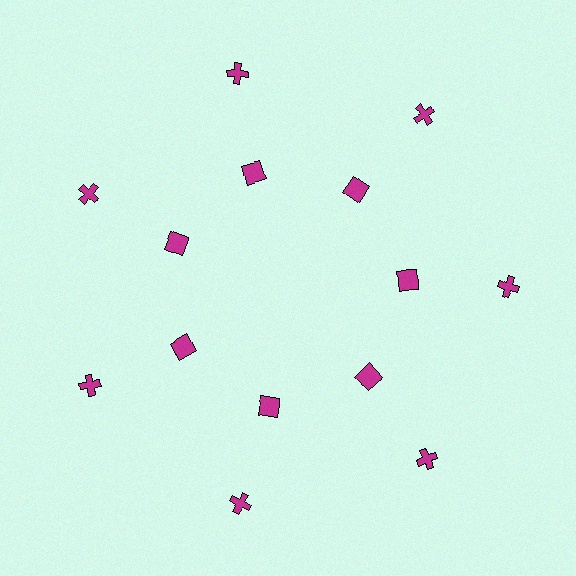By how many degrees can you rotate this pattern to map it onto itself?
The pattern maps onto itself every 51 degrees of rotation.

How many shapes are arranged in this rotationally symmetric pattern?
There are 14 shapes, arranged in 7 groups of 2.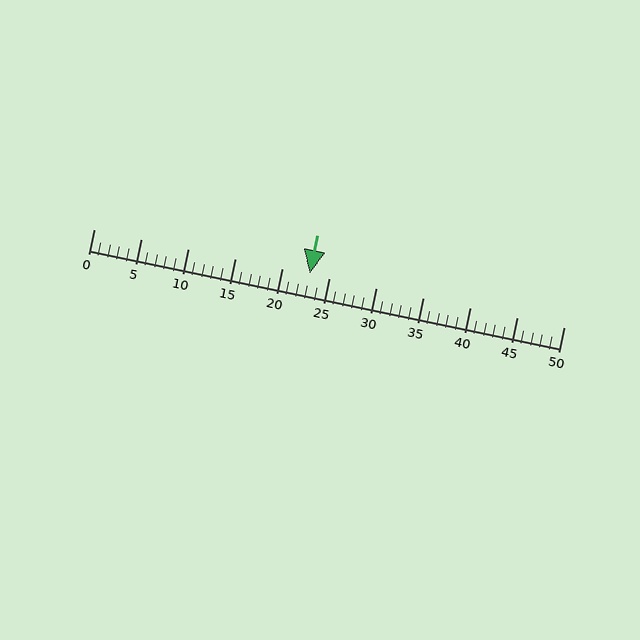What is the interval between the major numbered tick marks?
The major tick marks are spaced 5 units apart.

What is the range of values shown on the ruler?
The ruler shows values from 0 to 50.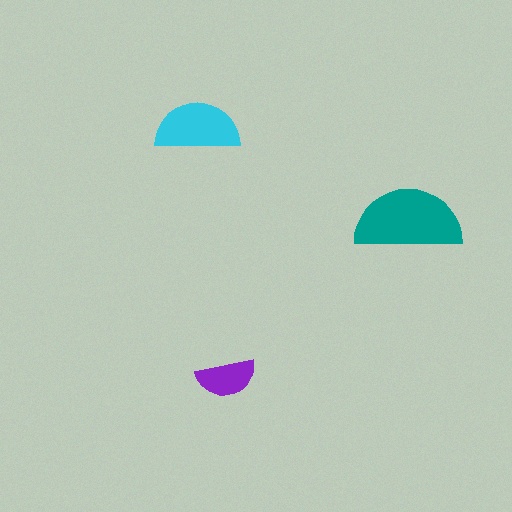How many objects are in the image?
There are 3 objects in the image.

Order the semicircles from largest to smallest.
the teal one, the cyan one, the purple one.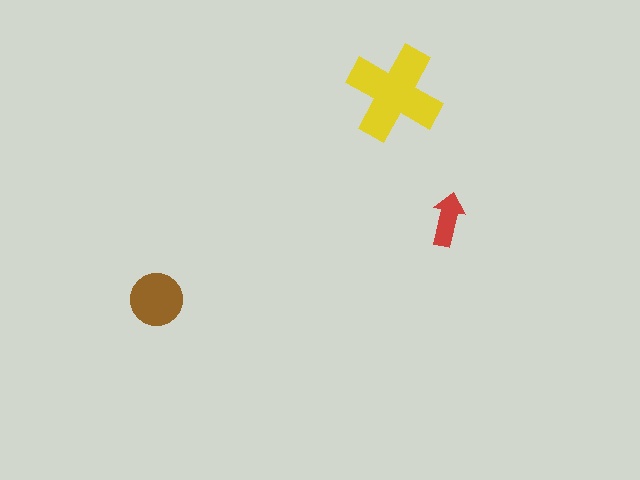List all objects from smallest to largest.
The red arrow, the brown circle, the yellow cross.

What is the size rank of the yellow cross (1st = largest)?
1st.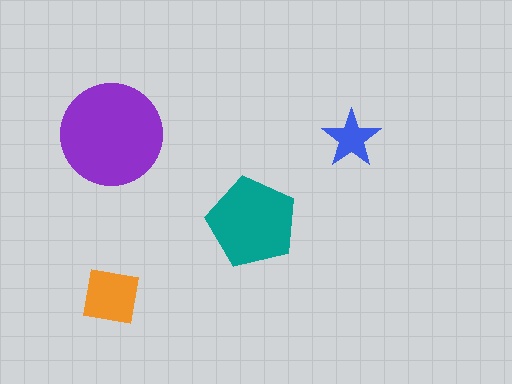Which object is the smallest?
The blue star.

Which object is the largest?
The purple circle.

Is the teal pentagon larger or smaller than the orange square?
Larger.